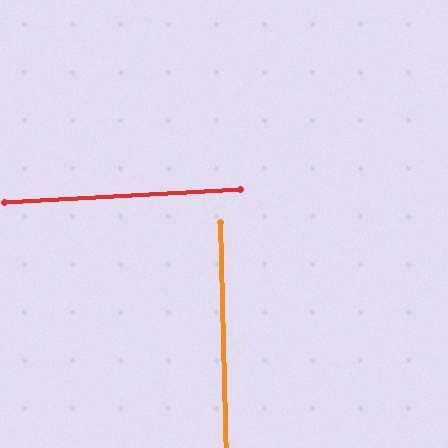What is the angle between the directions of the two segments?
Approximately 88 degrees.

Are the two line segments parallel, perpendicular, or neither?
Perpendicular — they meet at approximately 88°.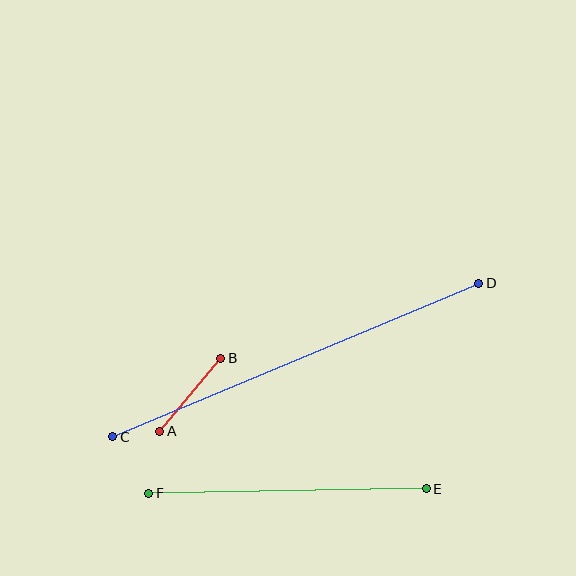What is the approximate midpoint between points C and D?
The midpoint is at approximately (296, 360) pixels.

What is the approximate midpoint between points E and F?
The midpoint is at approximately (288, 491) pixels.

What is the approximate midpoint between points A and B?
The midpoint is at approximately (190, 395) pixels.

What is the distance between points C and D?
The distance is approximately 397 pixels.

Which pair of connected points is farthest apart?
Points C and D are farthest apart.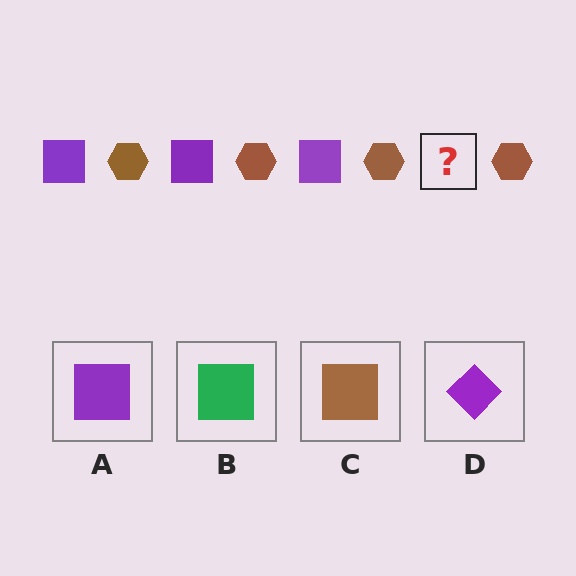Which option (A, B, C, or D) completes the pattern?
A.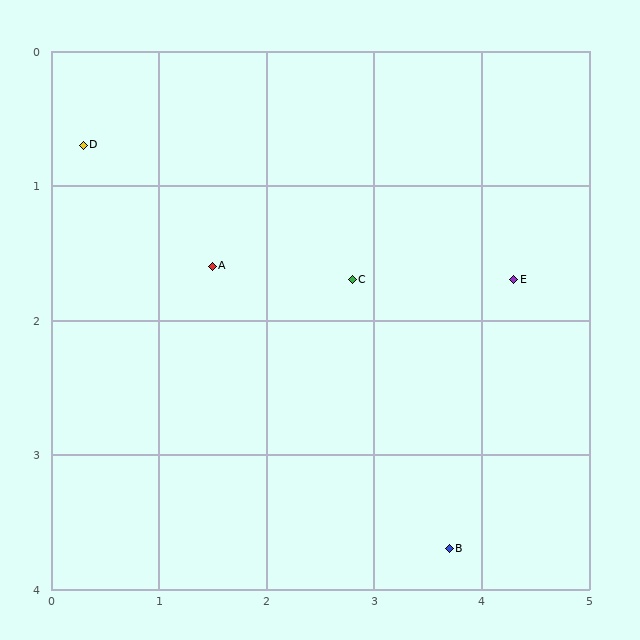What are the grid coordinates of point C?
Point C is at approximately (2.8, 1.7).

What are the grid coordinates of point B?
Point B is at approximately (3.7, 3.7).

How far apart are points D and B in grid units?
Points D and B are about 4.5 grid units apart.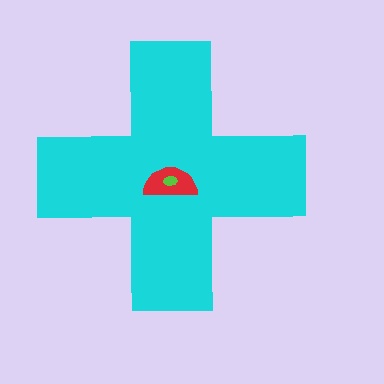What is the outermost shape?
The cyan cross.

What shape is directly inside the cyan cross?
The red semicircle.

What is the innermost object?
The lime ellipse.